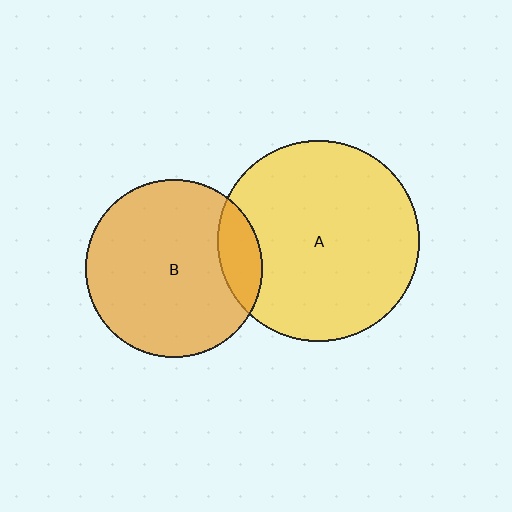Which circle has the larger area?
Circle A (yellow).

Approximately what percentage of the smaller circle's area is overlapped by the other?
Approximately 15%.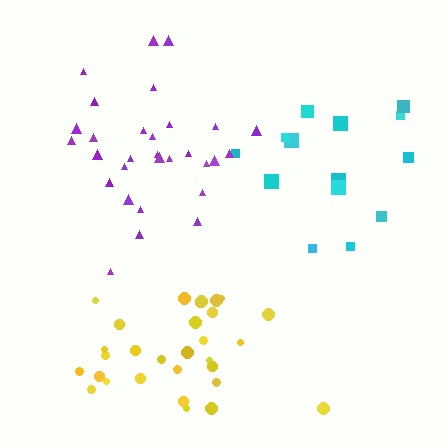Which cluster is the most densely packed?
Yellow.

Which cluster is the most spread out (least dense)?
Cyan.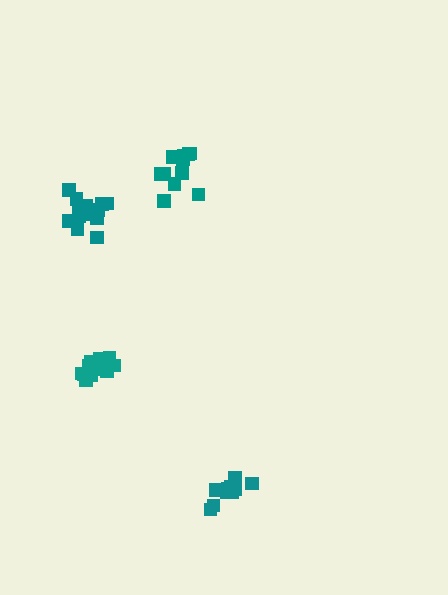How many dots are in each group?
Group 1: 10 dots, Group 2: 11 dots, Group 3: 11 dots, Group 4: 14 dots (46 total).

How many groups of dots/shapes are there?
There are 4 groups.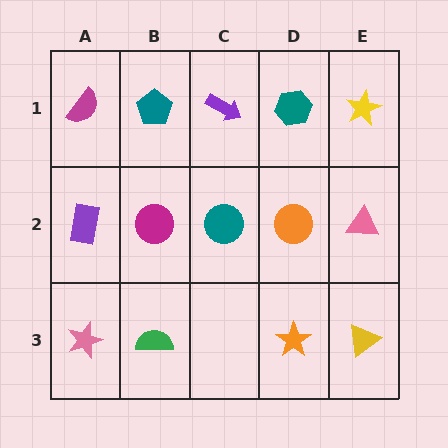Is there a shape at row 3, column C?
No, that cell is empty.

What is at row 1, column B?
A teal pentagon.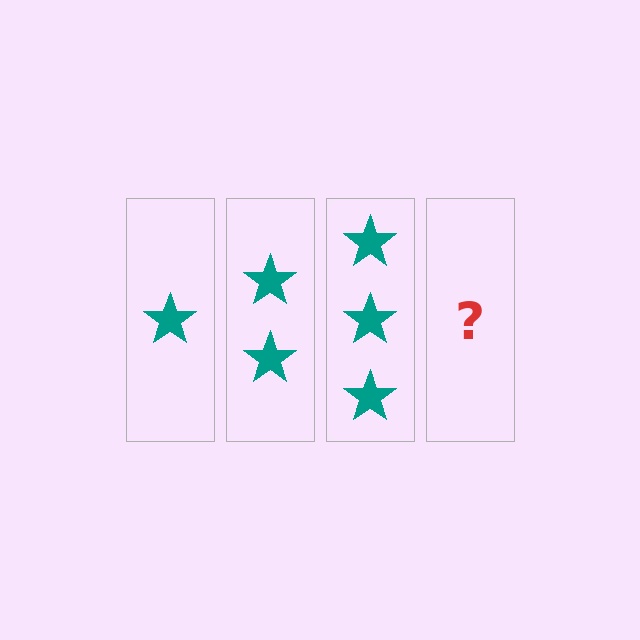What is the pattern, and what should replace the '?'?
The pattern is that each step adds one more star. The '?' should be 4 stars.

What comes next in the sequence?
The next element should be 4 stars.